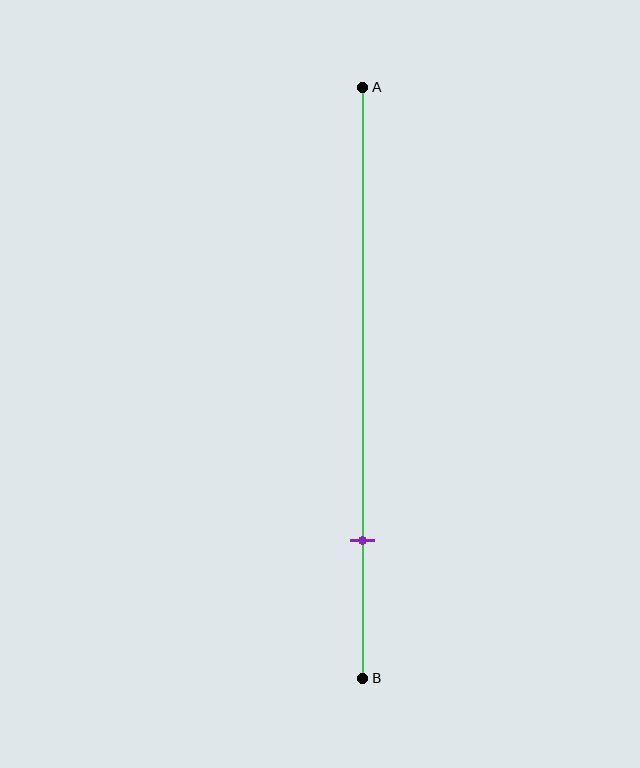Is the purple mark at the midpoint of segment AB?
No, the mark is at about 75% from A, not at the 50% midpoint.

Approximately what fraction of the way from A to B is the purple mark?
The purple mark is approximately 75% of the way from A to B.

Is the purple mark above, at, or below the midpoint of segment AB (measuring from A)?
The purple mark is below the midpoint of segment AB.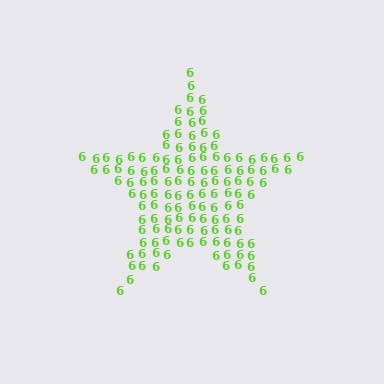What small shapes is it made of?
It is made of small digit 6's.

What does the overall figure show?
The overall figure shows a star.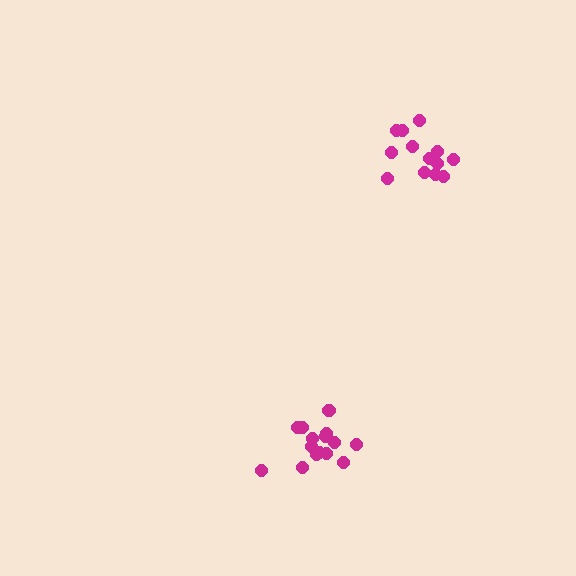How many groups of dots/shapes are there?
There are 2 groups.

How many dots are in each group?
Group 1: 16 dots, Group 2: 13 dots (29 total).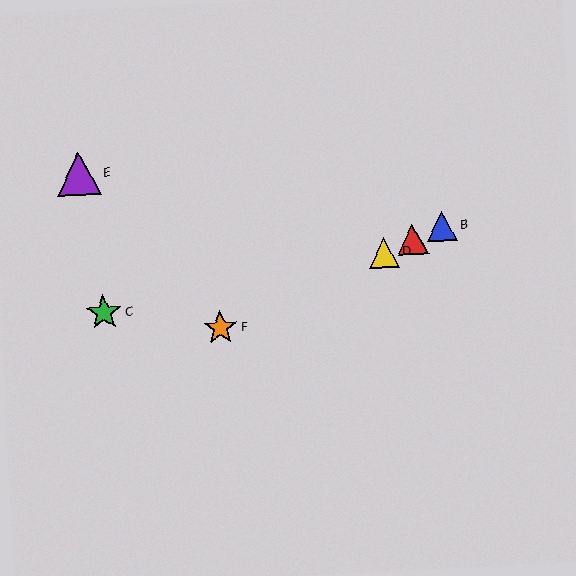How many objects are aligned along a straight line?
4 objects (A, B, D, F) are aligned along a straight line.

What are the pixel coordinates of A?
Object A is at (413, 239).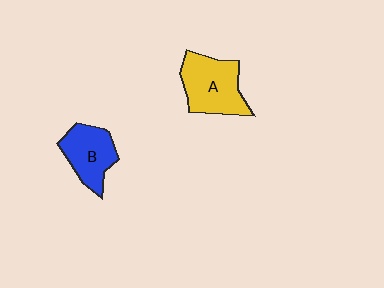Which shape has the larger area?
Shape A (yellow).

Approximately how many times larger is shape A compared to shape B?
Approximately 1.3 times.